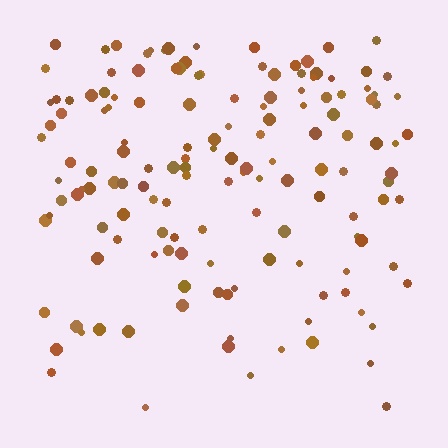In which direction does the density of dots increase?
From bottom to top, with the top side densest.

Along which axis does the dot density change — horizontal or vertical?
Vertical.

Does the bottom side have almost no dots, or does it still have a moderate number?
Still a moderate number, just noticeably fewer than the top.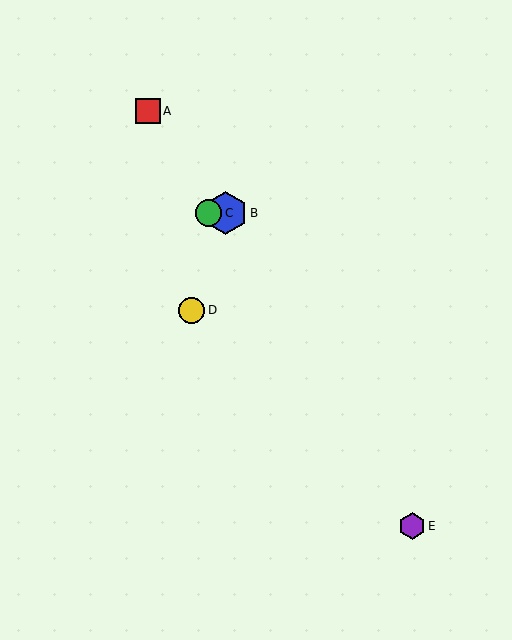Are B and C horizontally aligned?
Yes, both are at y≈213.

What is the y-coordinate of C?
Object C is at y≈213.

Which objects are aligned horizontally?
Objects B, C are aligned horizontally.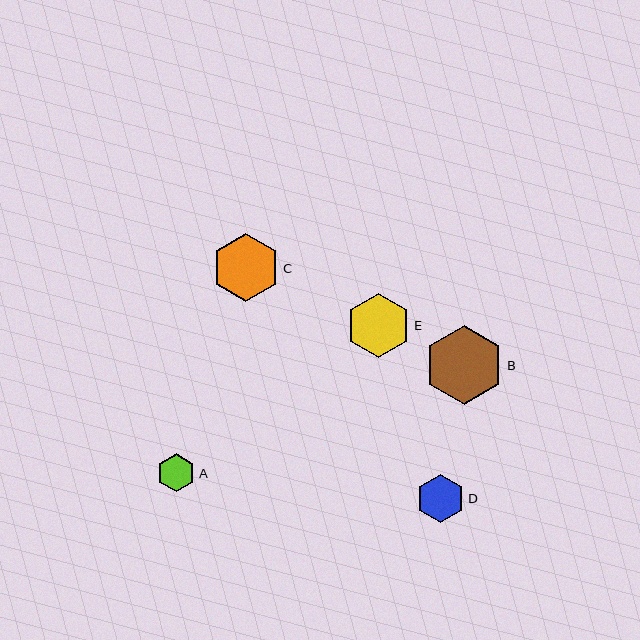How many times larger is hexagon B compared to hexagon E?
Hexagon B is approximately 1.2 times the size of hexagon E.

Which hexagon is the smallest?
Hexagon A is the smallest with a size of approximately 38 pixels.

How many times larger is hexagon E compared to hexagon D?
Hexagon E is approximately 1.3 times the size of hexagon D.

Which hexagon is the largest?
Hexagon B is the largest with a size of approximately 79 pixels.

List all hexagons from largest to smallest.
From largest to smallest: B, C, E, D, A.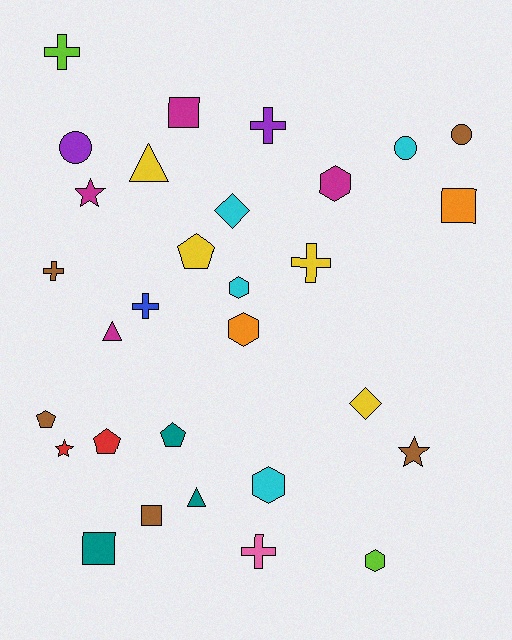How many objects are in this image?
There are 30 objects.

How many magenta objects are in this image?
There are 4 magenta objects.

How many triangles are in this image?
There are 3 triangles.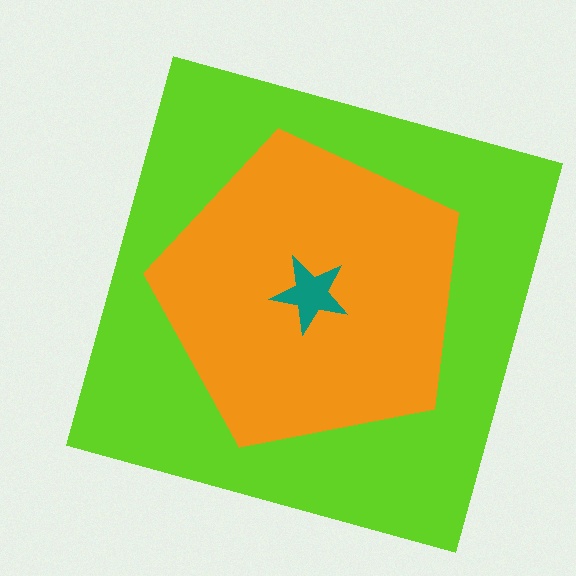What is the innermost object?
The teal star.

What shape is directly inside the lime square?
The orange pentagon.